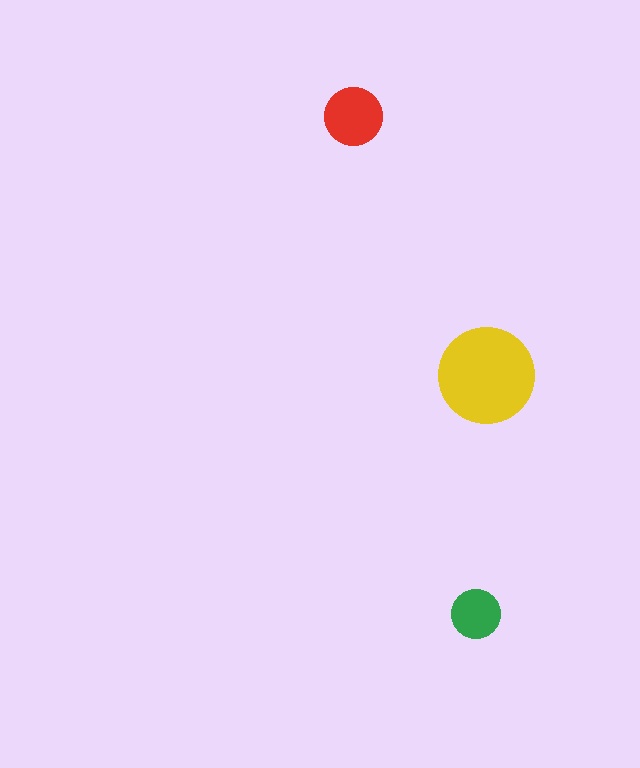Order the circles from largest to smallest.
the yellow one, the red one, the green one.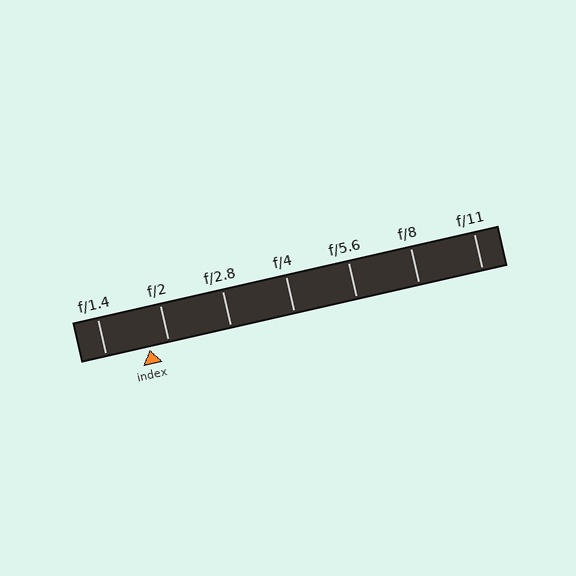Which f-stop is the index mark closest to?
The index mark is closest to f/2.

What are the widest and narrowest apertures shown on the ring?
The widest aperture shown is f/1.4 and the narrowest is f/11.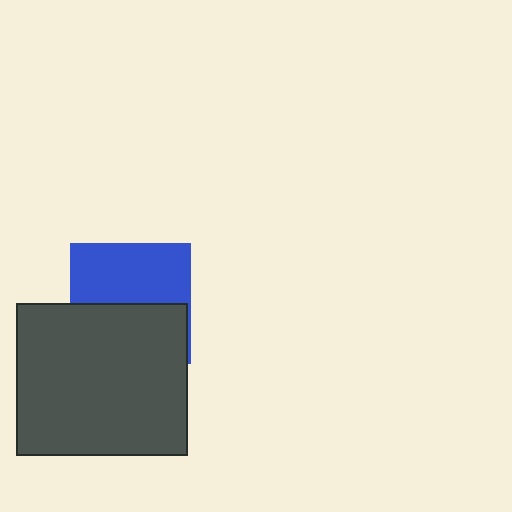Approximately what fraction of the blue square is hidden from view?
Roughly 48% of the blue square is hidden behind the dark gray rectangle.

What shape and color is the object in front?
The object in front is a dark gray rectangle.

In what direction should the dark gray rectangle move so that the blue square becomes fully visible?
The dark gray rectangle should move down. That is the shortest direction to clear the overlap and leave the blue square fully visible.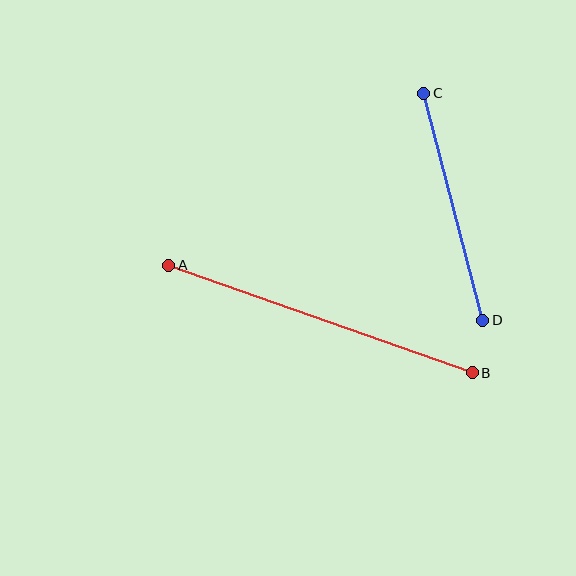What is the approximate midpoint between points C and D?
The midpoint is at approximately (453, 207) pixels.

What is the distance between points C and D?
The distance is approximately 235 pixels.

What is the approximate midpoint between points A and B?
The midpoint is at approximately (320, 319) pixels.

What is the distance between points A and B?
The distance is approximately 322 pixels.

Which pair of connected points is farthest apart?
Points A and B are farthest apart.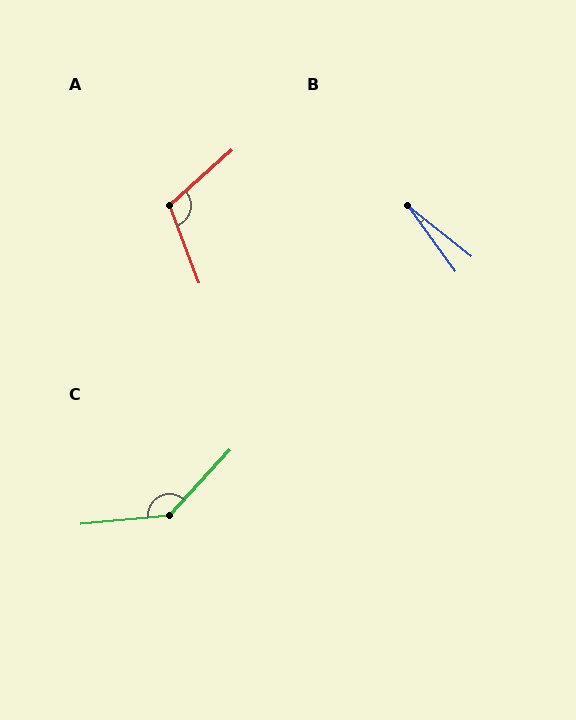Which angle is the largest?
C, at approximately 138 degrees.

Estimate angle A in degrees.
Approximately 111 degrees.